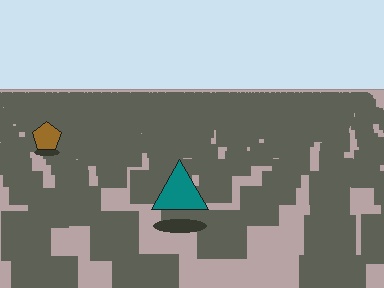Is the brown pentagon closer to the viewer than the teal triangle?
No. The teal triangle is closer — you can tell from the texture gradient: the ground texture is coarser near it.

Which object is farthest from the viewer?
The brown pentagon is farthest from the viewer. It appears smaller and the ground texture around it is denser.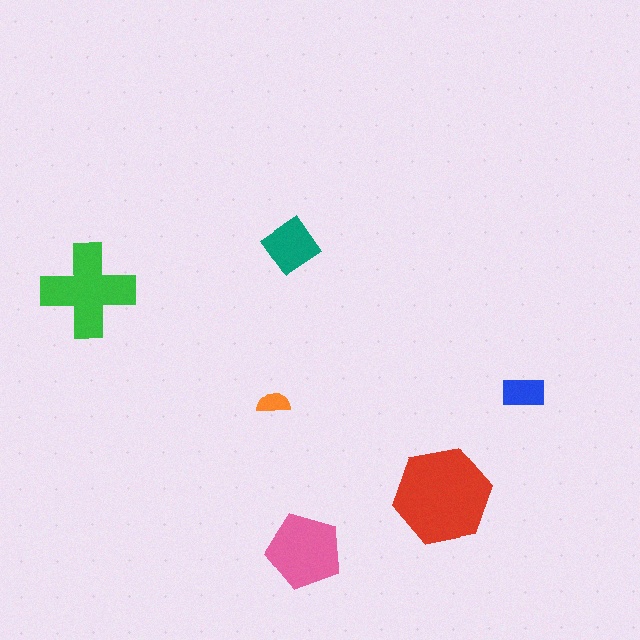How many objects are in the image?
There are 6 objects in the image.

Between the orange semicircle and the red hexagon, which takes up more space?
The red hexagon.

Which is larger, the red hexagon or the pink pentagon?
The red hexagon.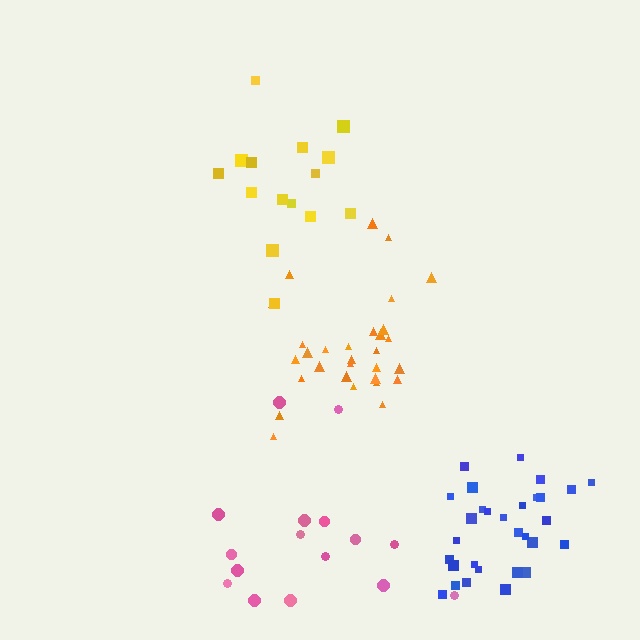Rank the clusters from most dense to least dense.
blue, orange, yellow, pink.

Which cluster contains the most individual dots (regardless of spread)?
Blue (31).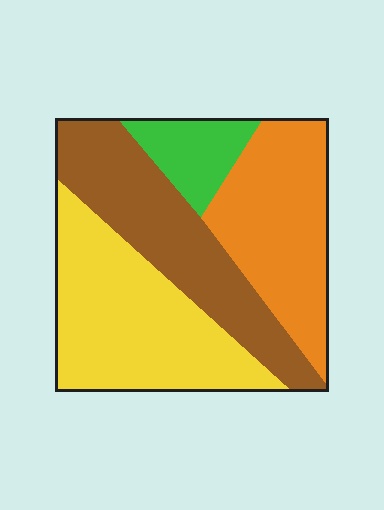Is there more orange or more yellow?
Yellow.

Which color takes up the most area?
Yellow, at roughly 35%.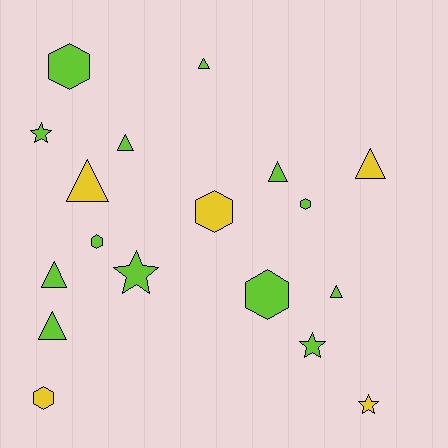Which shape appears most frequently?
Triangle, with 8 objects.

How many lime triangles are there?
There are 6 lime triangles.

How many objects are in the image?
There are 18 objects.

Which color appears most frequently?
Lime, with 13 objects.